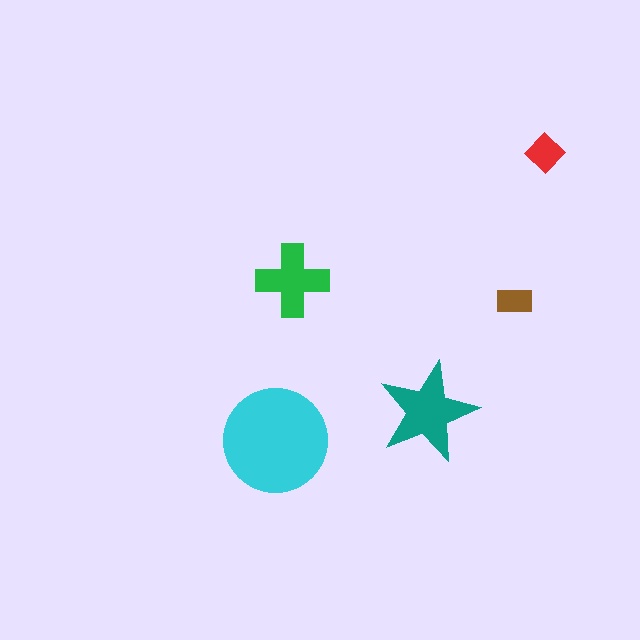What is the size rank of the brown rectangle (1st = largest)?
5th.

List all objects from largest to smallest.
The cyan circle, the teal star, the green cross, the red diamond, the brown rectangle.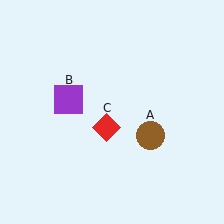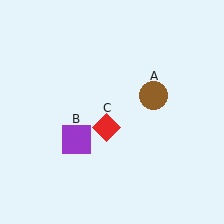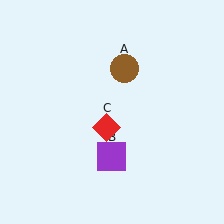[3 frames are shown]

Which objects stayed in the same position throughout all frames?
Red diamond (object C) remained stationary.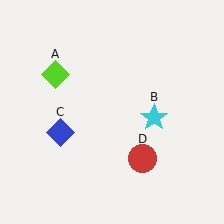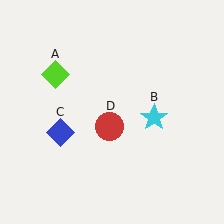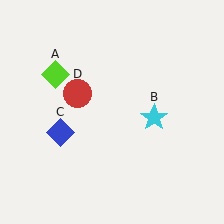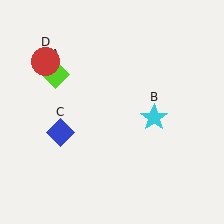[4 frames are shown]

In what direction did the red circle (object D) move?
The red circle (object D) moved up and to the left.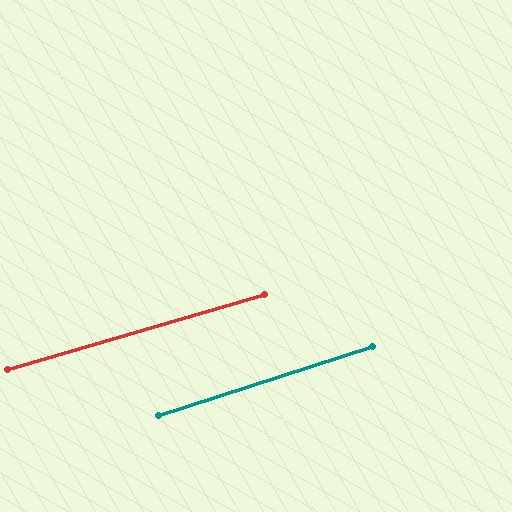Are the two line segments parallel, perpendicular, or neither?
Parallel — their directions differ by only 1.7°.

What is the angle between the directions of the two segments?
Approximately 2 degrees.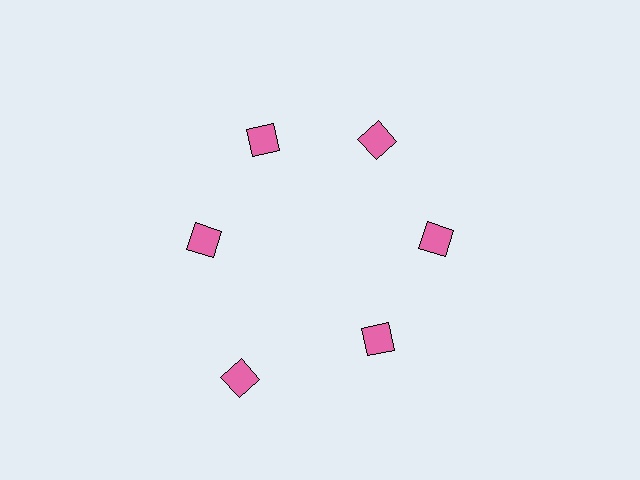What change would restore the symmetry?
The symmetry would be restored by moving it inward, back onto the ring so that all 6 diamonds sit at equal angles and equal distance from the center.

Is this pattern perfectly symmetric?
No. The 6 pink diamonds are arranged in a ring, but one element near the 7 o'clock position is pushed outward from the center, breaking the 6-fold rotational symmetry.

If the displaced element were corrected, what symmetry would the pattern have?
It would have 6-fold rotational symmetry — the pattern would map onto itself every 60 degrees.